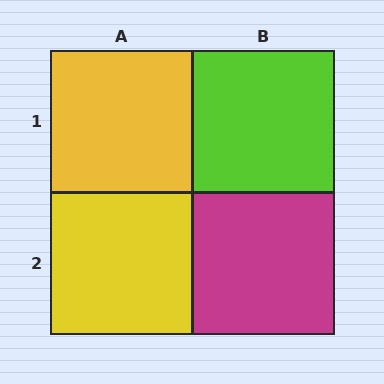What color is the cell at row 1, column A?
Yellow.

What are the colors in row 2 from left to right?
Yellow, magenta.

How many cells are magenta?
1 cell is magenta.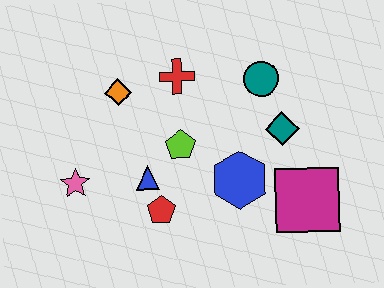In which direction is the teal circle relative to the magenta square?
The teal circle is above the magenta square.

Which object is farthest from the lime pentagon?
The magenta square is farthest from the lime pentagon.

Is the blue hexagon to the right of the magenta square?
No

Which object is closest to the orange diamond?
The red cross is closest to the orange diamond.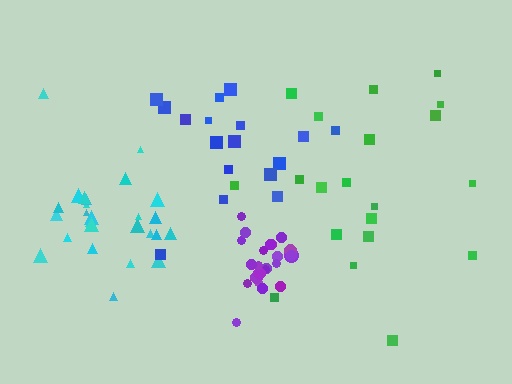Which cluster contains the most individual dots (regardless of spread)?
Cyan (26).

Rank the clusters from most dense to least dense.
purple, cyan, blue, green.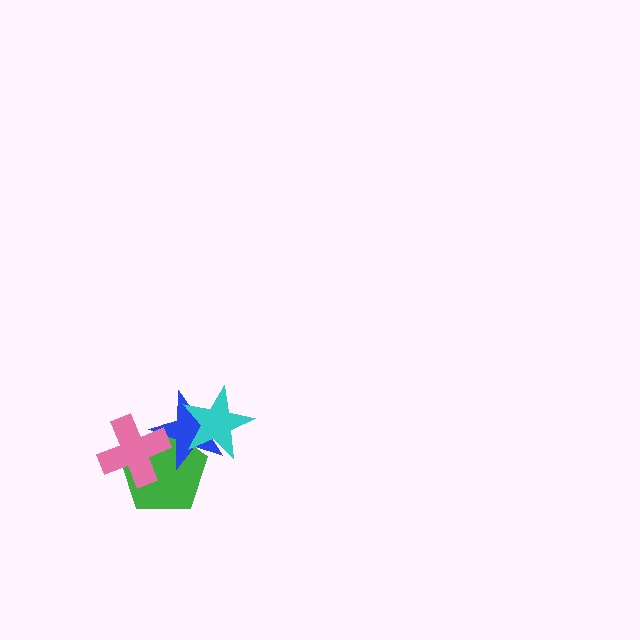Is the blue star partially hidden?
Yes, it is partially covered by another shape.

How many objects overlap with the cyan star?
2 objects overlap with the cyan star.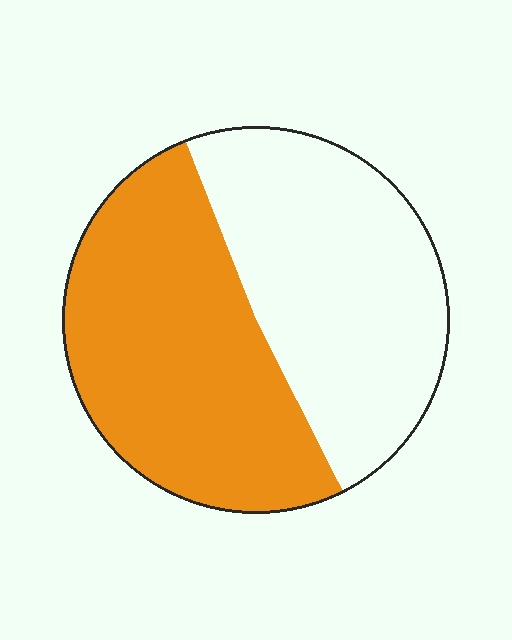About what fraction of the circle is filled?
About one half (1/2).